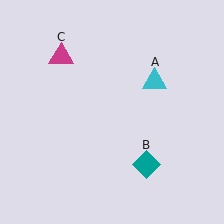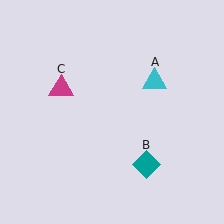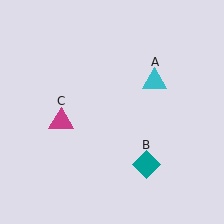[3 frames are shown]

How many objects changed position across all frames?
1 object changed position: magenta triangle (object C).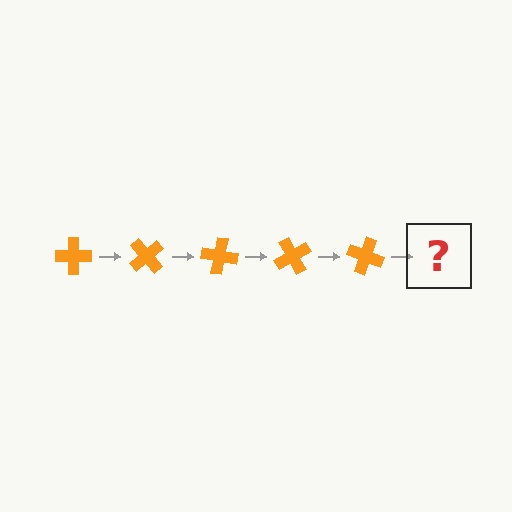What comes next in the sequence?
The next element should be an orange cross rotated 250 degrees.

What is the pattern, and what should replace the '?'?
The pattern is that the cross rotates 50 degrees each step. The '?' should be an orange cross rotated 250 degrees.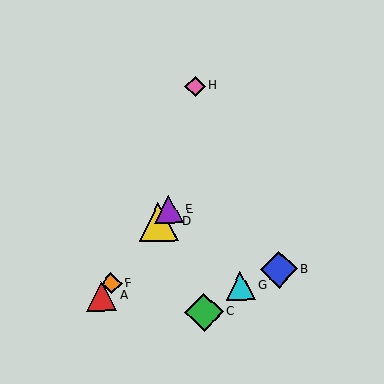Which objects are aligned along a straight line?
Objects A, D, E, F are aligned along a straight line.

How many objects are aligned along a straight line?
4 objects (A, D, E, F) are aligned along a straight line.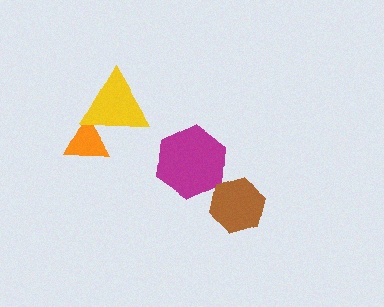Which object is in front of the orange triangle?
The yellow triangle is in front of the orange triangle.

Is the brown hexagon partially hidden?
No, no other shape covers it.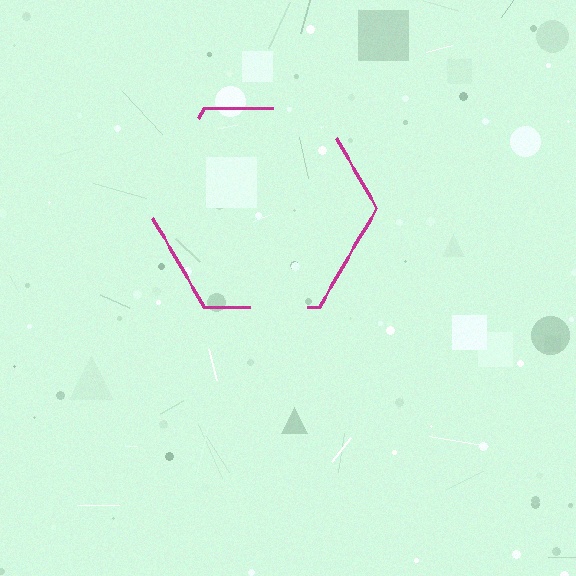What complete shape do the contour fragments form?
The contour fragments form a hexagon.